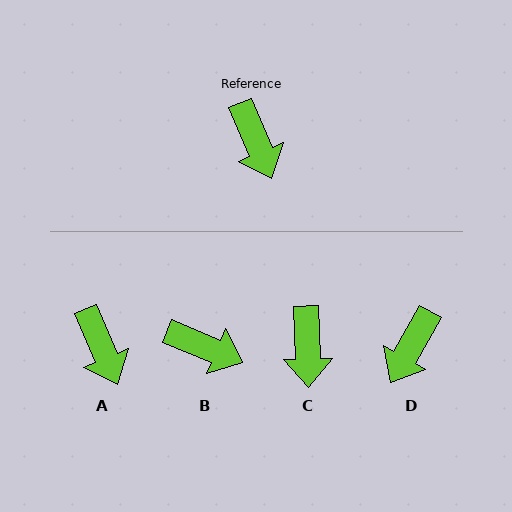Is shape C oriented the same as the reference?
No, it is off by about 21 degrees.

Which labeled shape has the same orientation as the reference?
A.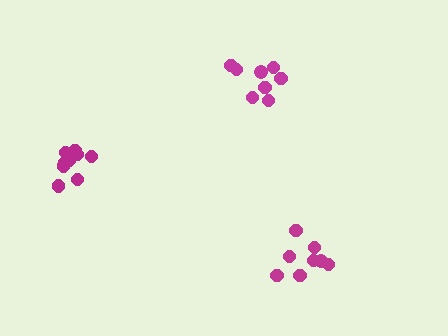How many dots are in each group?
Group 1: 8 dots, Group 2: 8 dots, Group 3: 9 dots (25 total).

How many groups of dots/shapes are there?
There are 3 groups.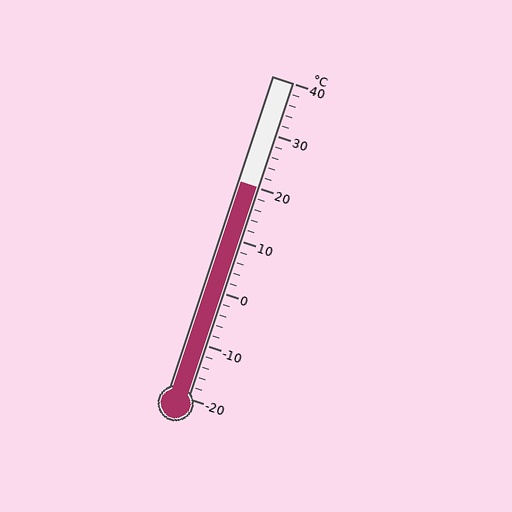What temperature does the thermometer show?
The thermometer shows approximately 20°C.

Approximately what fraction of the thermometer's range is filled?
The thermometer is filled to approximately 65% of its range.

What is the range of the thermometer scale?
The thermometer scale ranges from -20°C to 40°C.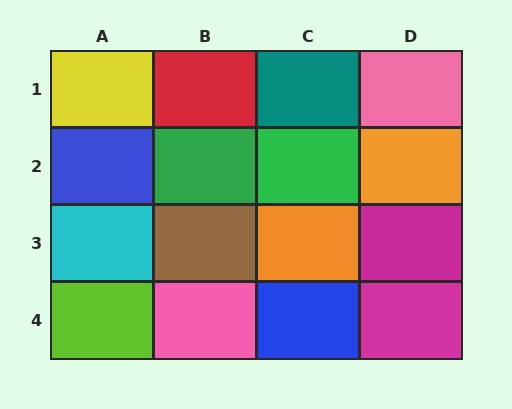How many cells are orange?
2 cells are orange.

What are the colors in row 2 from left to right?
Blue, green, green, orange.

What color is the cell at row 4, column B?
Pink.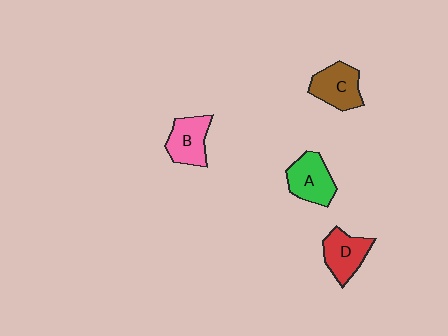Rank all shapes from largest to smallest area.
From largest to smallest: A (green), C (brown), D (red), B (pink).